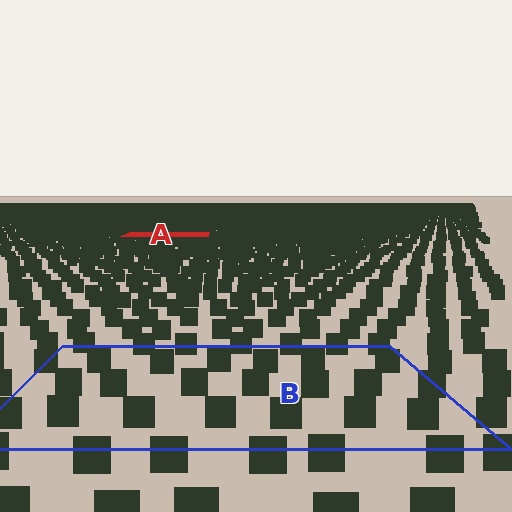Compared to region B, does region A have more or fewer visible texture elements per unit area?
Region A has more texture elements per unit area — they are packed more densely because it is farther away.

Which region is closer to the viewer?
Region B is closer. The texture elements there are larger and more spread out.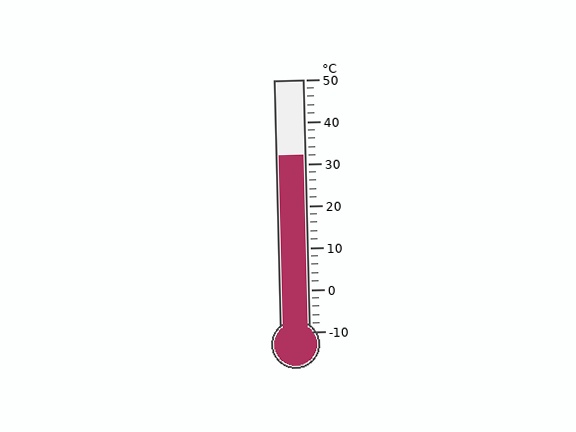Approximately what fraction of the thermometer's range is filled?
The thermometer is filled to approximately 70% of its range.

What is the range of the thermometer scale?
The thermometer scale ranges from -10°C to 50°C.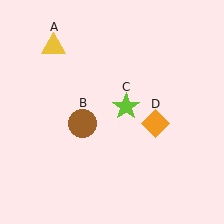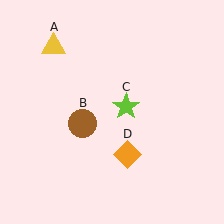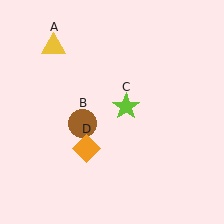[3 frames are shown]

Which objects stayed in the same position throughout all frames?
Yellow triangle (object A) and brown circle (object B) and lime star (object C) remained stationary.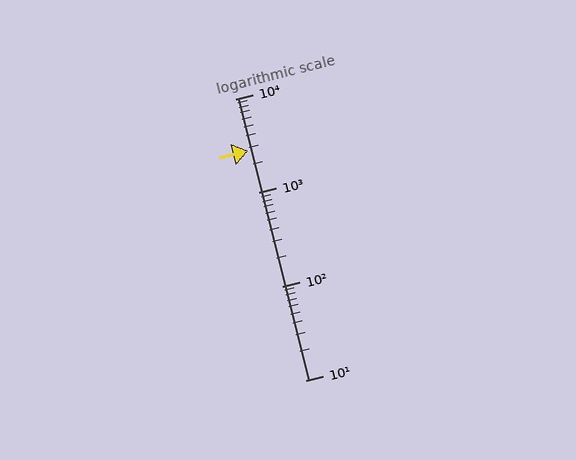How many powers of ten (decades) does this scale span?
The scale spans 3 decades, from 10 to 10000.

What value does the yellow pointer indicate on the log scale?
The pointer indicates approximately 2800.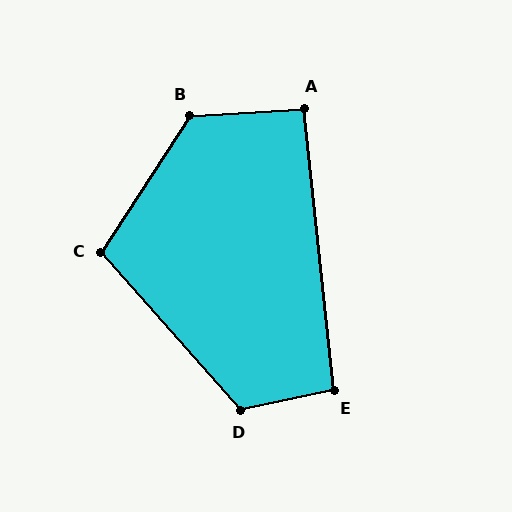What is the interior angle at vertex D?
Approximately 119 degrees (obtuse).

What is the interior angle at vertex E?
Approximately 96 degrees (obtuse).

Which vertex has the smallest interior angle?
A, at approximately 93 degrees.